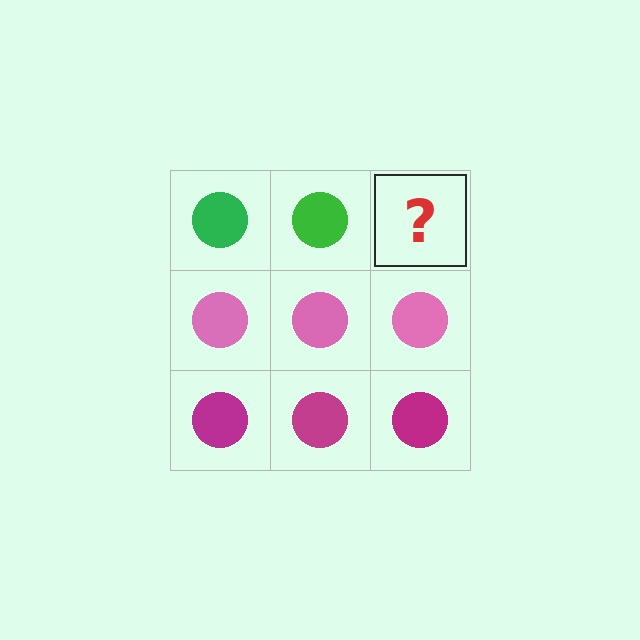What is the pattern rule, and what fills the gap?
The rule is that each row has a consistent color. The gap should be filled with a green circle.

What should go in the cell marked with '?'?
The missing cell should contain a green circle.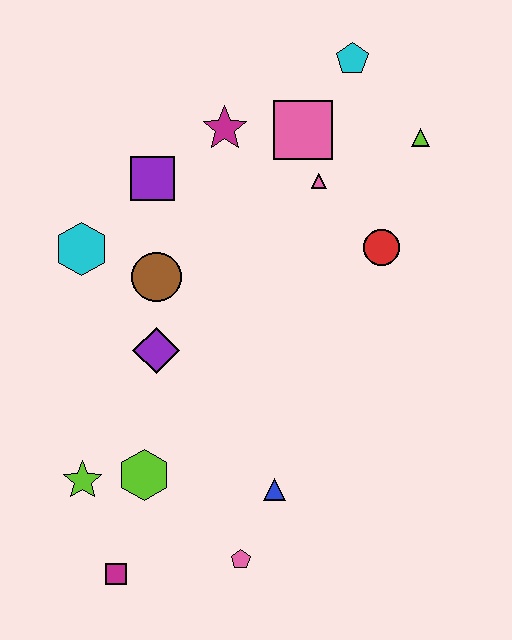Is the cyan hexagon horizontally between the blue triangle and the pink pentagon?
No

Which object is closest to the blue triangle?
The pink pentagon is closest to the blue triangle.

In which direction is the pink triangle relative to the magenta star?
The pink triangle is to the right of the magenta star.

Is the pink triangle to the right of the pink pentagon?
Yes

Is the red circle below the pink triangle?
Yes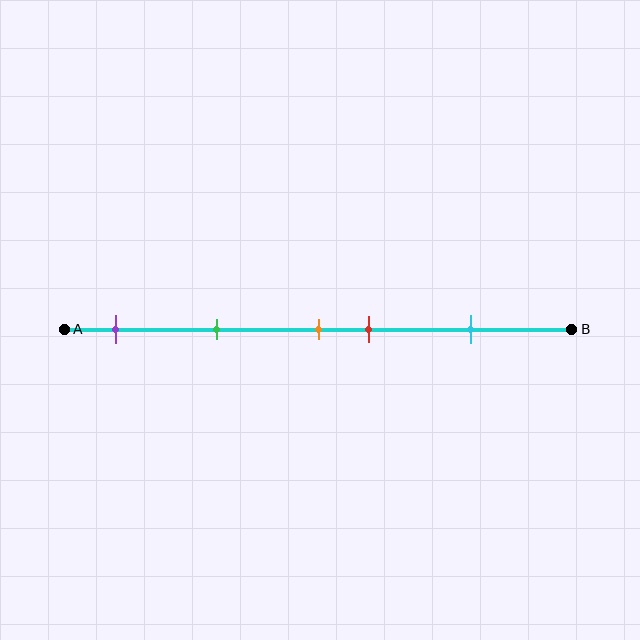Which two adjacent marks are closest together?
The orange and red marks are the closest adjacent pair.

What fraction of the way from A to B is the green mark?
The green mark is approximately 30% (0.3) of the way from A to B.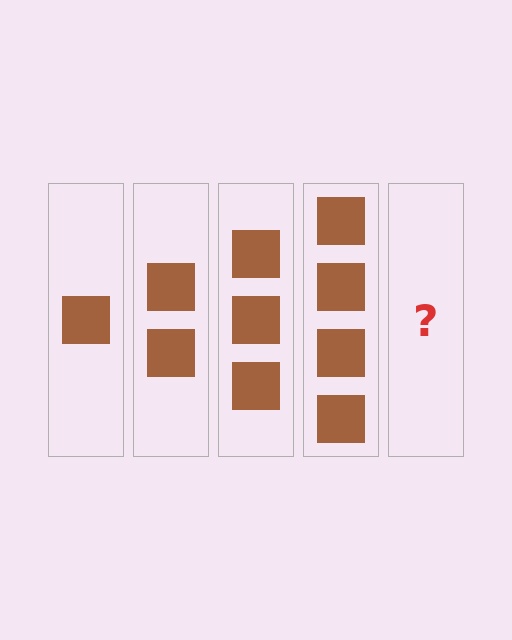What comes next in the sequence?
The next element should be 5 squares.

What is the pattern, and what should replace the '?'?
The pattern is that each step adds one more square. The '?' should be 5 squares.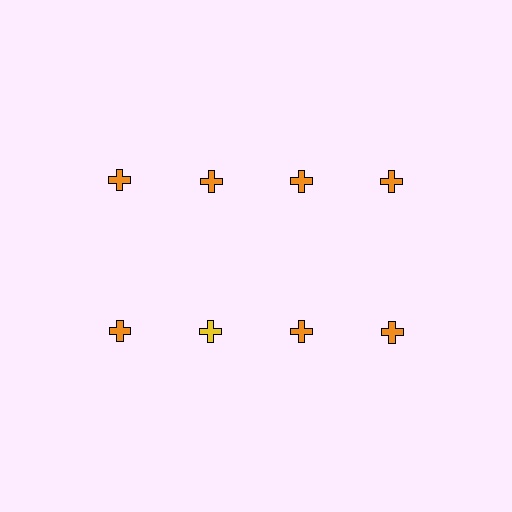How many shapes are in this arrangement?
There are 8 shapes arranged in a grid pattern.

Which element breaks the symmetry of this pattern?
The yellow cross in the second row, second from left column breaks the symmetry. All other shapes are orange crosses.